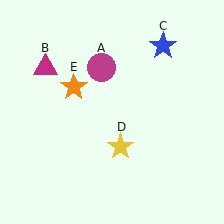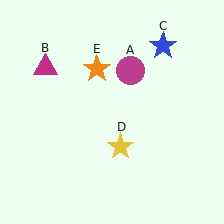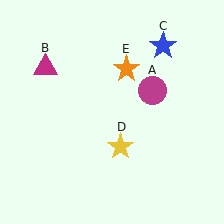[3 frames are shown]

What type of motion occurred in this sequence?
The magenta circle (object A), orange star (object E) rotated clockwise around the center of the scene.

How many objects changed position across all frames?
2 objects changed position: magenta circle (object A), orange star (object E).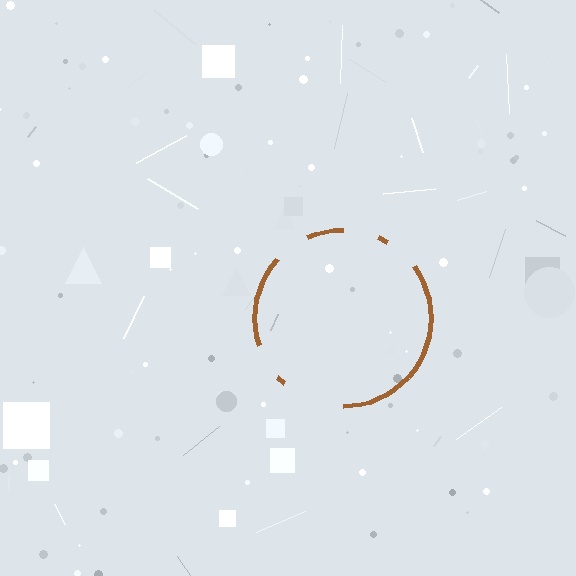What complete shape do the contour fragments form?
The contour fragments form a circle.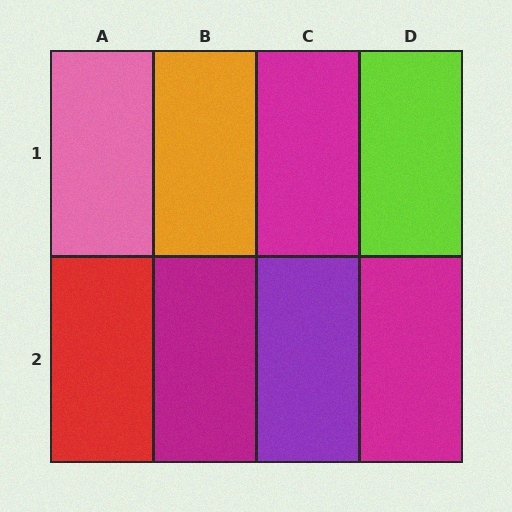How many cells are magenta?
3 cells are magenta.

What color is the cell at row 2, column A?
Red.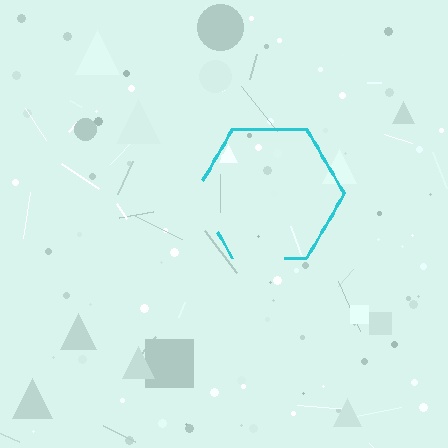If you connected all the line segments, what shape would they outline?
They would outline a hexagon.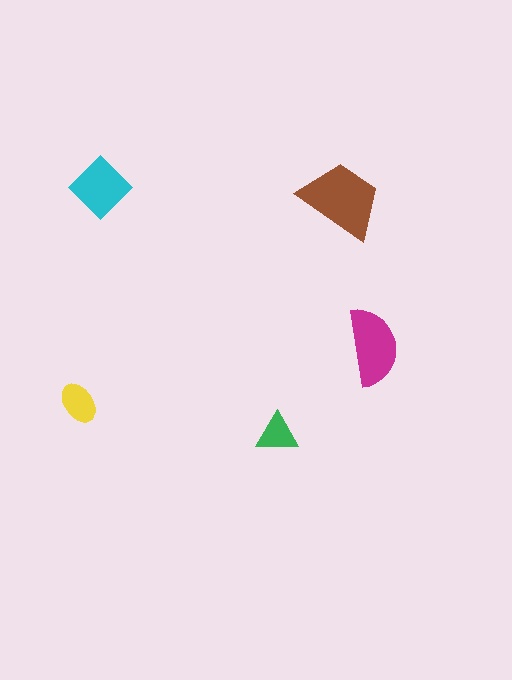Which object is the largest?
The brown trapezoid.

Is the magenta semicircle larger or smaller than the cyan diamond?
Larger.